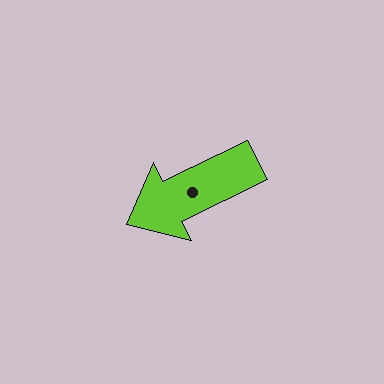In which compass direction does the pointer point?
Southwest.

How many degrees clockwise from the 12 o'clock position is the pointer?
Approximately 244 degrees.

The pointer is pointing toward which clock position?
Roughly 8 o'clock.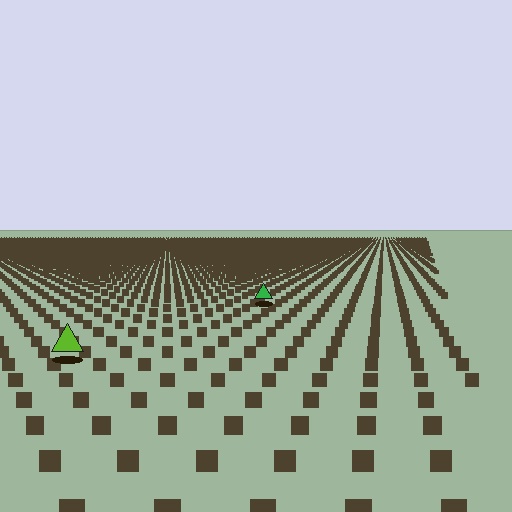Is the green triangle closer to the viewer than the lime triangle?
No. The lime triangle is closer — you can tell from the texture gradient: the ground texture is coarser near it.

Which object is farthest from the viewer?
The green triangle is farthest from the viewer. It appears smaller and the ground texture around it is denser.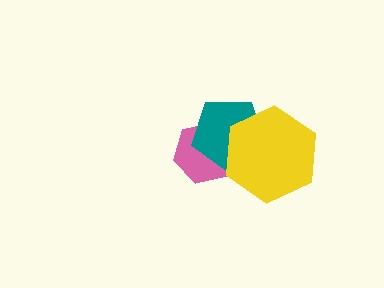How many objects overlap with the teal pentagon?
2 objects overlap with the teal pentagon.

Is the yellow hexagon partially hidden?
No, no other shape covers it.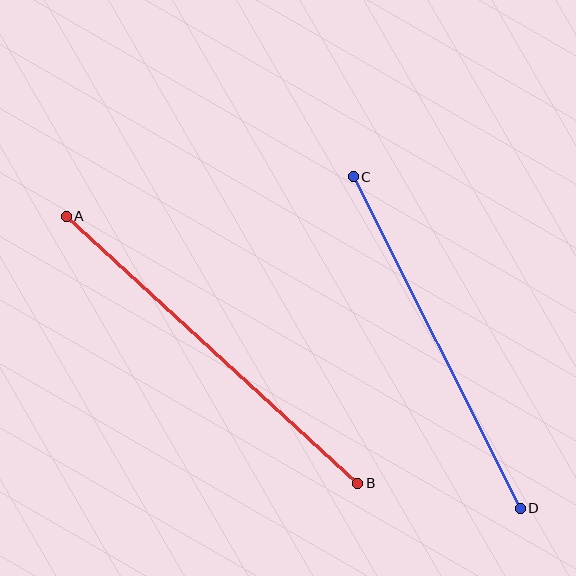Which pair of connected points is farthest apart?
Points A and B are farthest apart.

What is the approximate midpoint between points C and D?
The midpoint is at approximately (437, 342) pixels.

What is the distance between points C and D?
The distance is approximately 371 pixels.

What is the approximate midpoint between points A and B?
The midpoint is at approximately (212, 350) pixels.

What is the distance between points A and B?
The distance is approximately 395 pixels.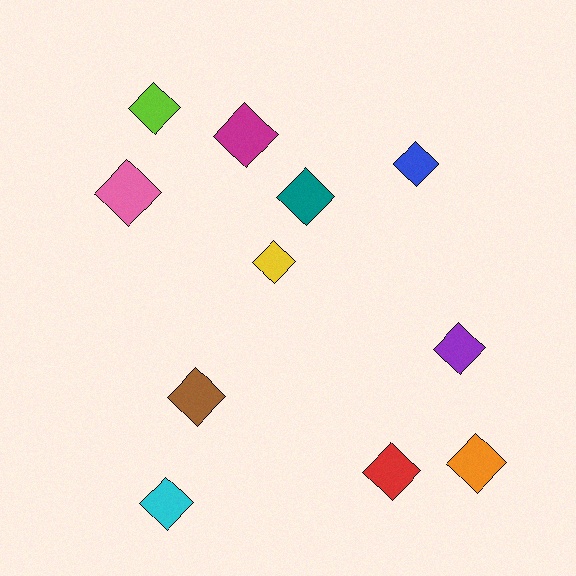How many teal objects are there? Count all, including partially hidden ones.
There is 1 teal object.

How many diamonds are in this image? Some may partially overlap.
There are 11 diamonds.